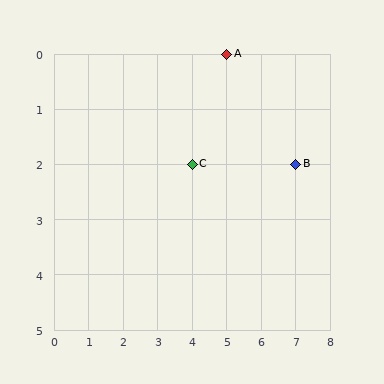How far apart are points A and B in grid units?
Points A and B are 2 columns and 2 rows apart (about 2.8 grid units diagonally).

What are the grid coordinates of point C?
Point C is at grid coordinates (4, 2).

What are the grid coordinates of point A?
Point A is at grid coordinates (5, 0).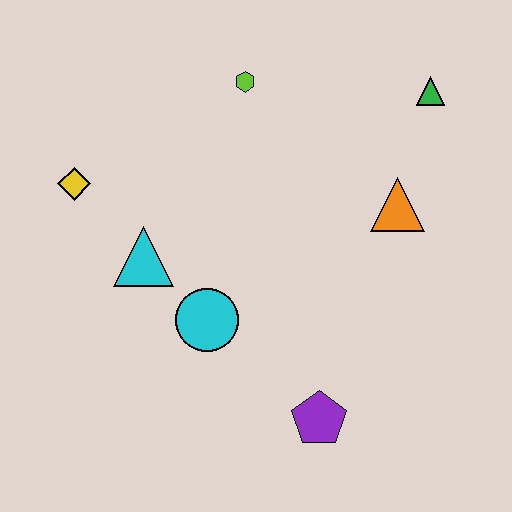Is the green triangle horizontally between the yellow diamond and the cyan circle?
No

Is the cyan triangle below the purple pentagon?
No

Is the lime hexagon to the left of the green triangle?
Yes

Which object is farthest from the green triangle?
The yellow diamond is farthest from the green triangle.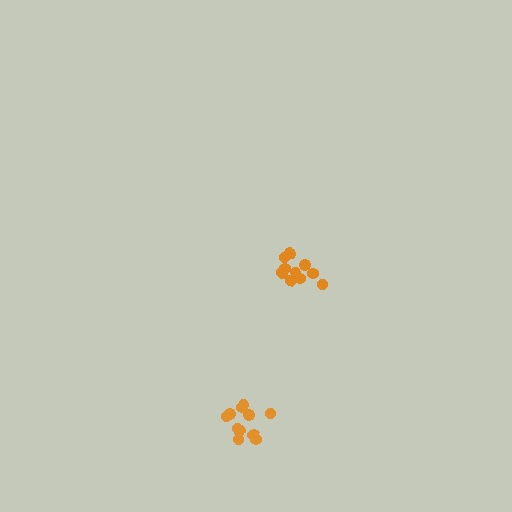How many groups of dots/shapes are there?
There are 2 groups.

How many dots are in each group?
Group 1: 11 dots, Group 2: 11 dots (22 total).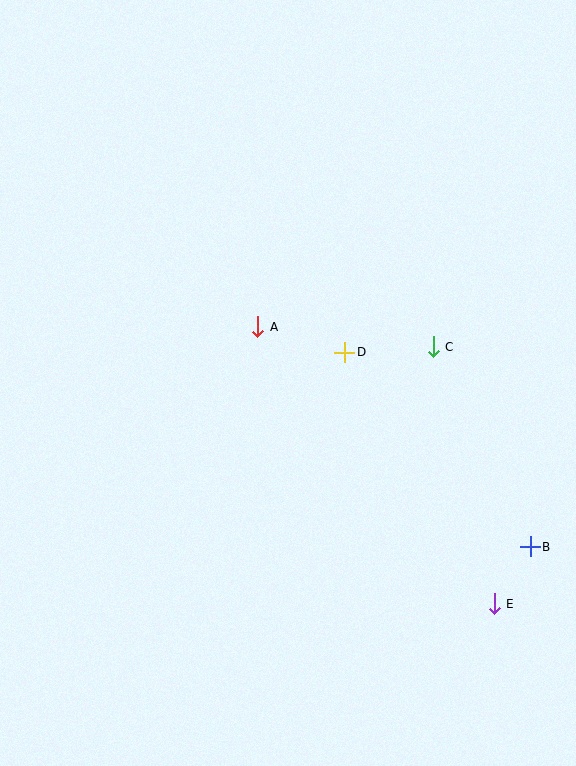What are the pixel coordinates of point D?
Point D is at (345, 352).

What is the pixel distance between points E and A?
The distance between E and A is 364 pixels.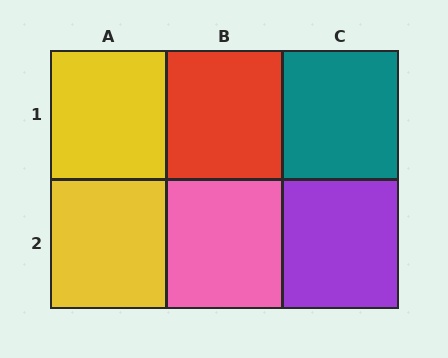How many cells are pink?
1 cell is pink.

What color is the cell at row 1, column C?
Teal.